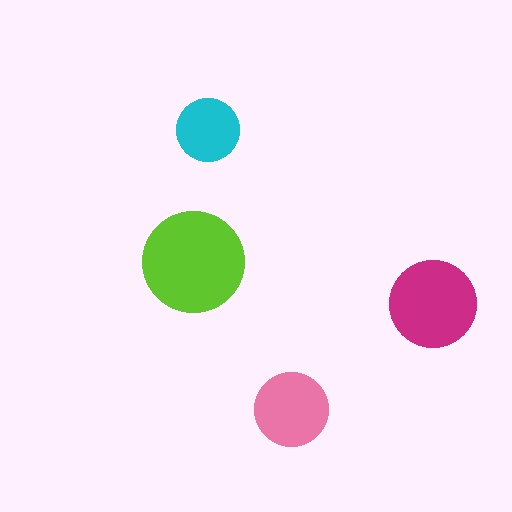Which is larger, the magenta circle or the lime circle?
The lime one.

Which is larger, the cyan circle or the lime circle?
The lime one.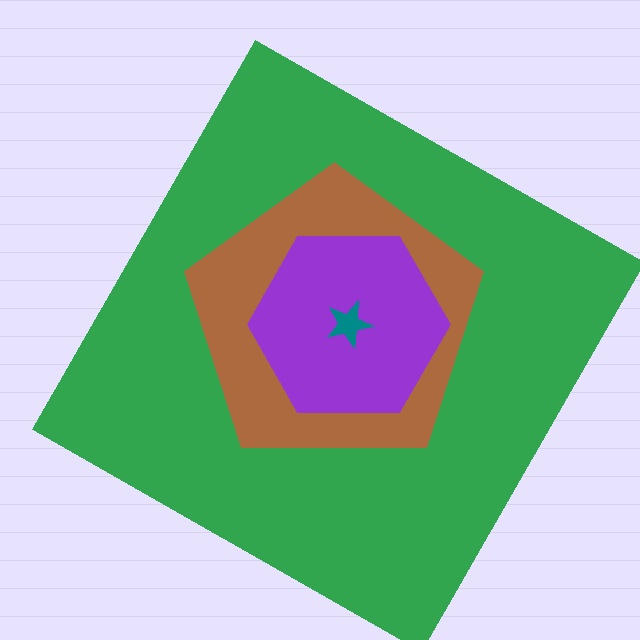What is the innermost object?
The teal star.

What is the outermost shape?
The green square.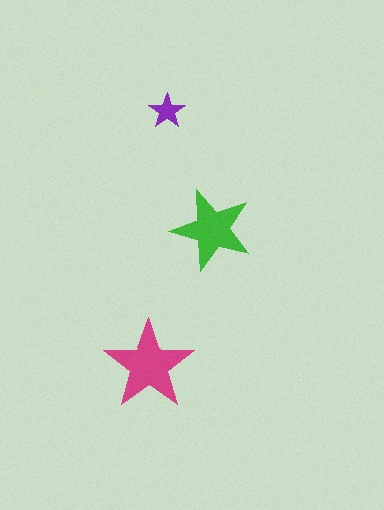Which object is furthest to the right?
The green star is rightmost.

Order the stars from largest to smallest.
the magenta one, the green one, the purple one.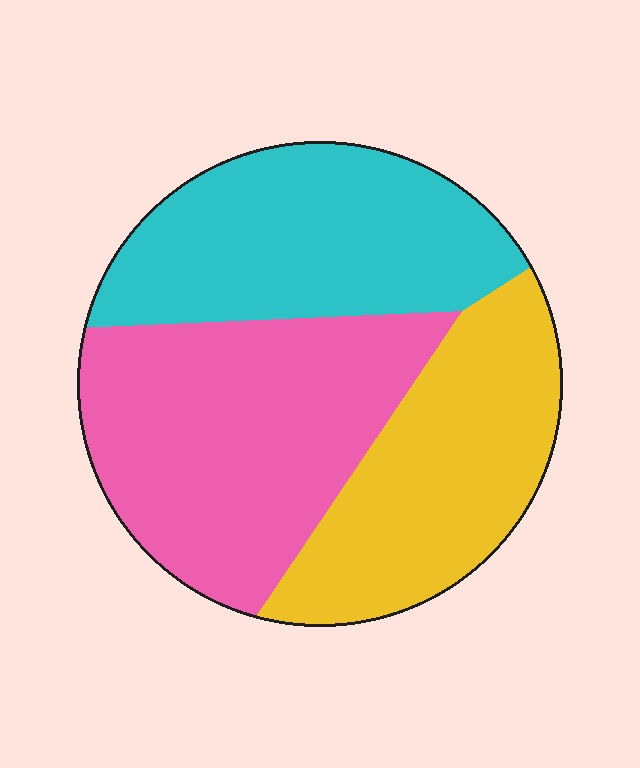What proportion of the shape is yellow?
Yellow takes up about one third (1/3) of the shape.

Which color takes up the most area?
Pink, at roughly 40%.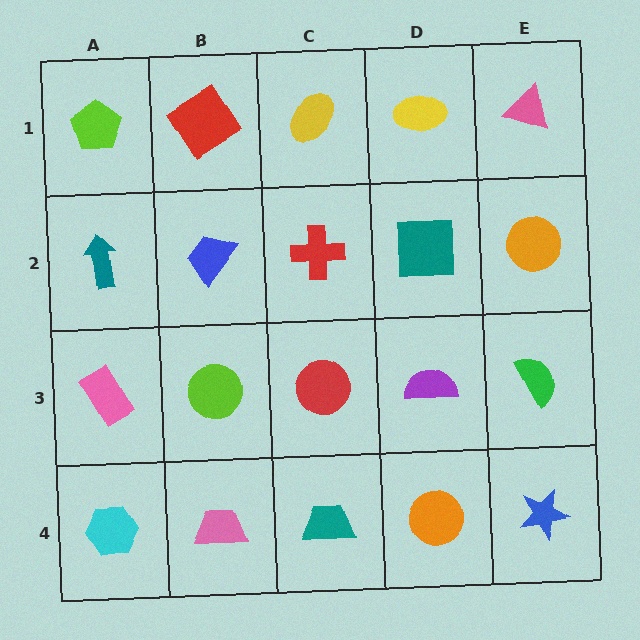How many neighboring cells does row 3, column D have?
4.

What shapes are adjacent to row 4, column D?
A purple semicircle (row 3, column D), a teal trapezoid (row 4, column C), a blue star (row 4, column E).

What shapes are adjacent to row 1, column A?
A teal arrow (row 2, column A), a red diamond (row 1, column B).